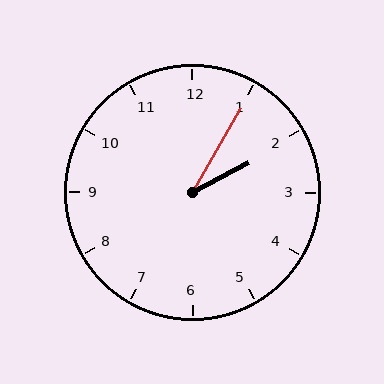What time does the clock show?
2:05.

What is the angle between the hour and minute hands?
Approximately 32 degrees.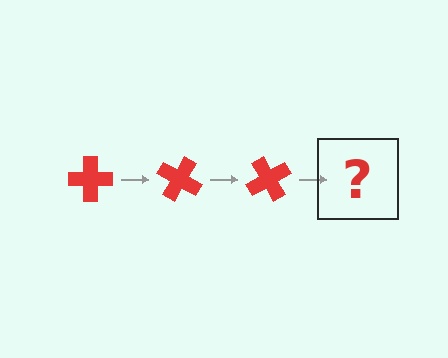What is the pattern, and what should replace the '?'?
The pattern is that the cross rotates 30 degrees each step. The '?' should be a red cross rotated 90 degrees.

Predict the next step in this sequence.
The next step is a red cross rotated 90 degrees.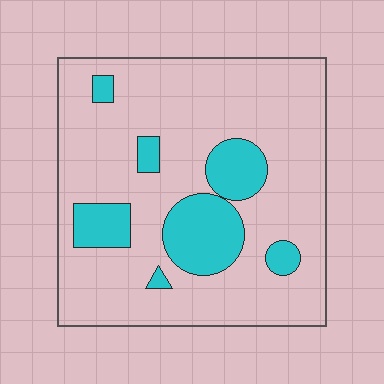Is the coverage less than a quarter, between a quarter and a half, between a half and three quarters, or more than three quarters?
Less than a quarter.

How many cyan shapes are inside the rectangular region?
7.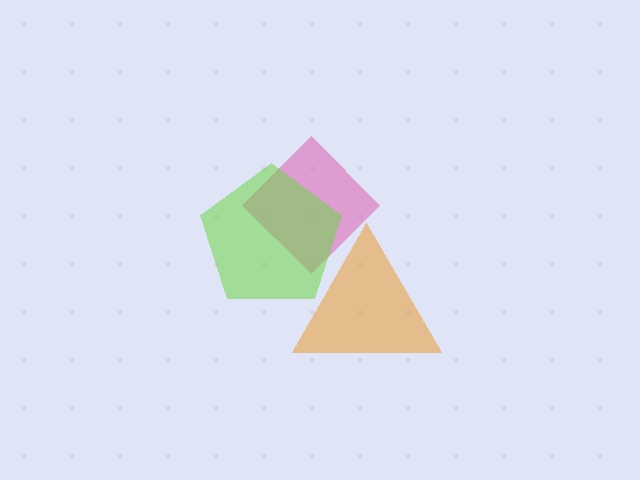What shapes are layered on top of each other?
The layered shapes are: an orange triangle, a pink diamond, a lime pentagon.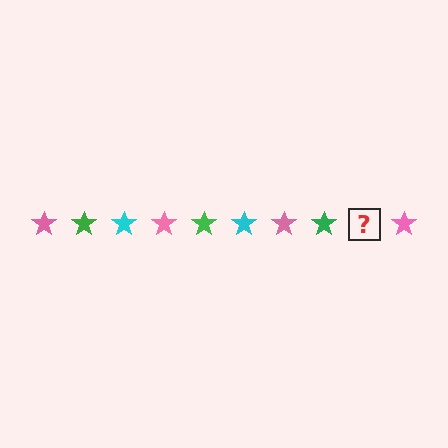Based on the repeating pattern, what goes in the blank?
The blank should be a cyan star.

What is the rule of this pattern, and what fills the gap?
The rule is that the pattern cycles through pink, green, cyan stars. The gap should be filled with a cyan star.